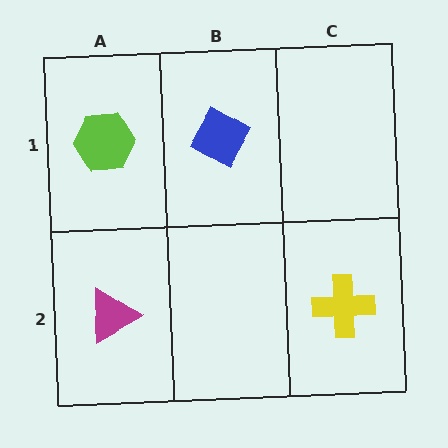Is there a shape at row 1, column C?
No, that cell is empty.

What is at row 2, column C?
A yellow cross.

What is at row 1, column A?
A lime hexagon.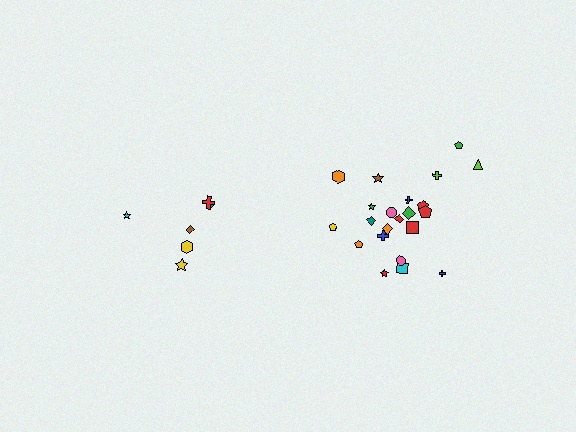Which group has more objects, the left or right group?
The right group.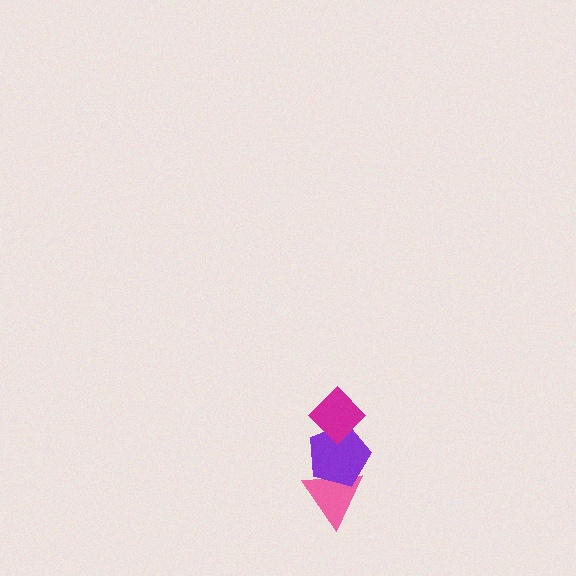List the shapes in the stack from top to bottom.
From top to bottom: the magenta diamond, the purple pentagon, the pink triangle.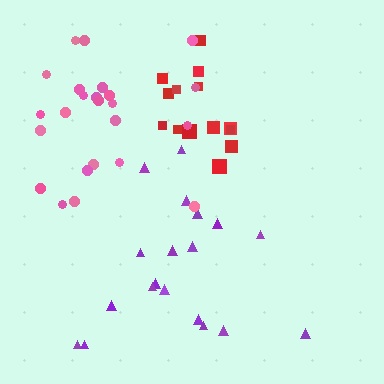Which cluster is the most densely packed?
Red.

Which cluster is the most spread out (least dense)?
Purple.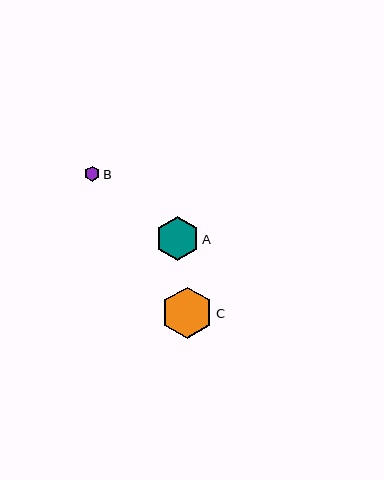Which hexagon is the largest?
Hexagon C is the largest with a size of approximately 52 pixels.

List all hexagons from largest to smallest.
From largest to smallest: C, A, B.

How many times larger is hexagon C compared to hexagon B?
Hexagon C is approximately 3.4 times the size of hexagon B.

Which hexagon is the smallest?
Hexagon B is the smallest with a size of approximately 15 pixels.